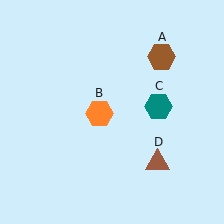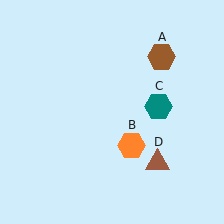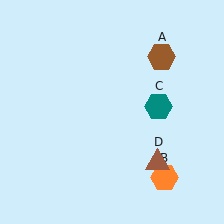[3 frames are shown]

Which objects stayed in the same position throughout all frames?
Brown hexagon (object A) and teal hexagon (object C) and brown triangle (object D) remained stationary.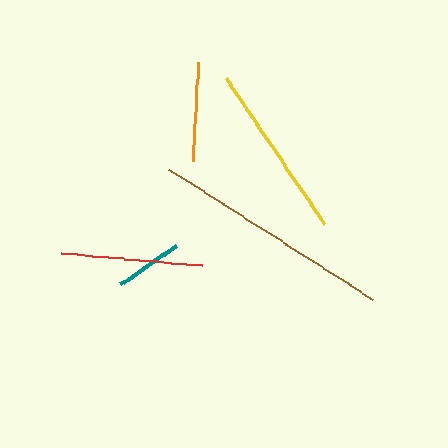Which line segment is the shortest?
The teal line is the shortest at approximately 68 pixels.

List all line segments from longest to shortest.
From longest to shortest: brown, yellow, red, orange, teal.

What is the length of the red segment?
The red segment is approximately 141 pixels long.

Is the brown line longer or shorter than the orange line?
The brown line is longer than the orange line.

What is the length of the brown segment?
The brown segment is approximately 242 pixels long.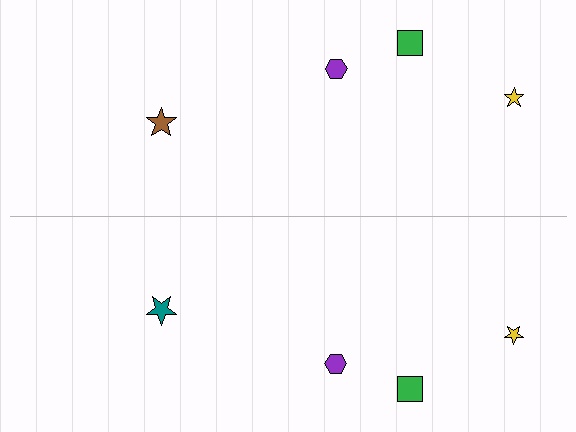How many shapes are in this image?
There are 8 shapes in this image.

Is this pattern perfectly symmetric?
No, the pattern is not perfectly symmetric. The teal star on the bottom side breaks the symmetry — its mirror counterpart is brown.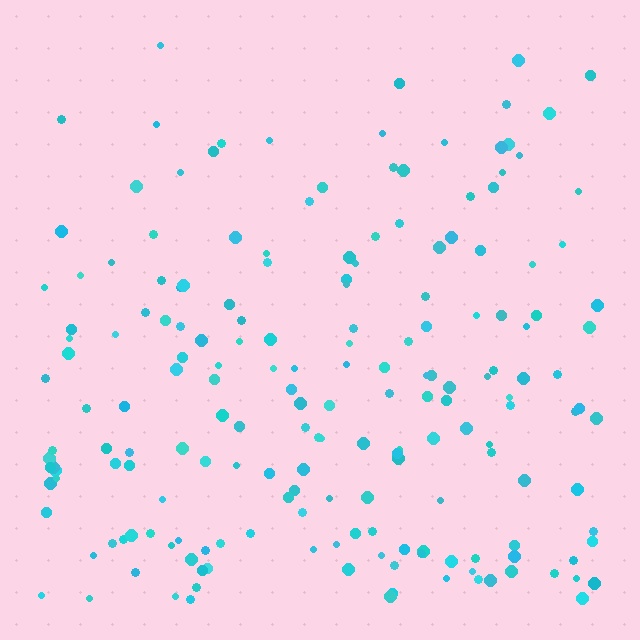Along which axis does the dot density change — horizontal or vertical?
Vertical.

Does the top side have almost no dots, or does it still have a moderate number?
Still a moderate number, just noticeably fewer than the bottom.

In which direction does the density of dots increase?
From top to bottom, with the bottom side densest.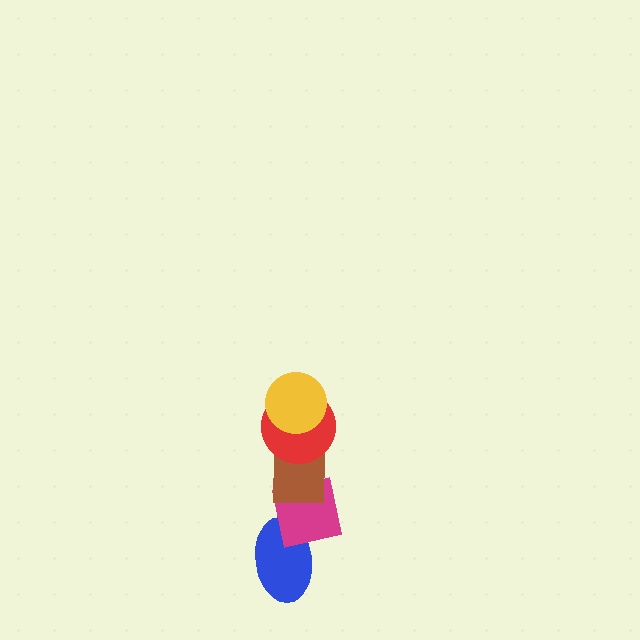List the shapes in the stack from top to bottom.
From top to bottom: the yellow circle, the red circle, the brown square, the magenta square, the blue ellipse.